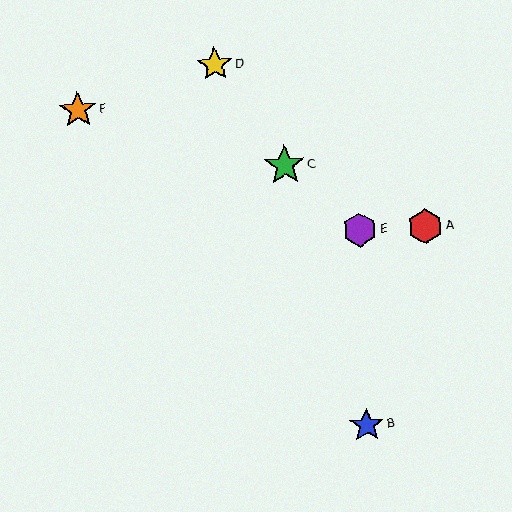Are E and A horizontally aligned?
Yes, both are at y≈230.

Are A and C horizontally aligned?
No, A is at y≈227 and C is at y≈165.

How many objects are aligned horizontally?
2 objects (A, E) are aligned horizontally.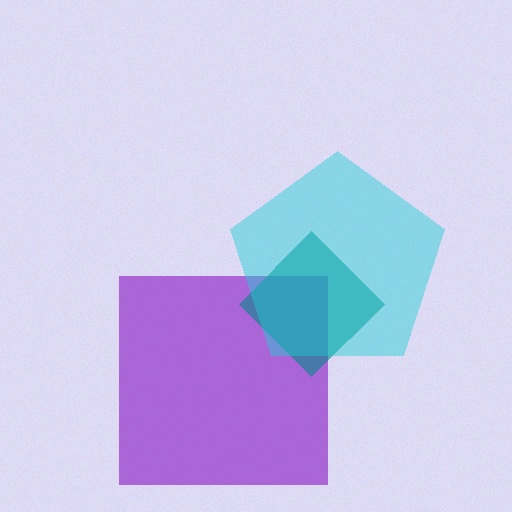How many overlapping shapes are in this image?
There are 3 overlapping shapes in the image.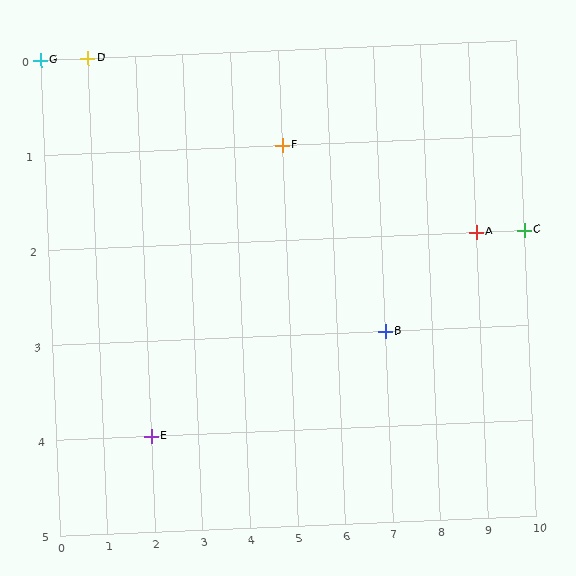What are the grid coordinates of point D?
Point D is at grid coordinates (1, 0).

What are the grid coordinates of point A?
Point A is at grid coordinates (9, 2).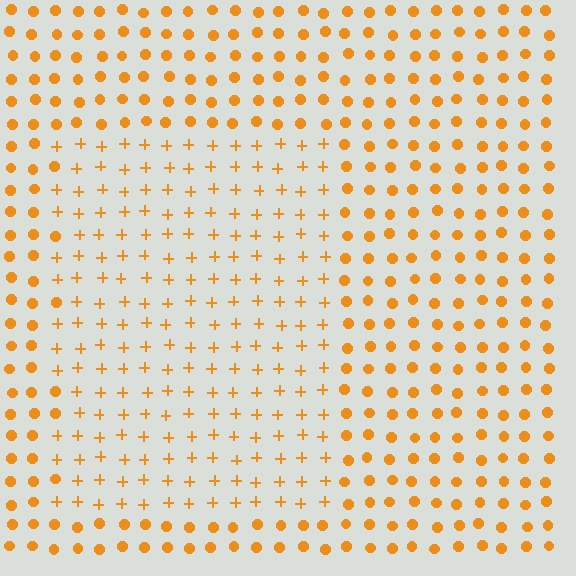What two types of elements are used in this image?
The image uses plus signs inside the rectangle region and circles outside it.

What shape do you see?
I see a rectangle.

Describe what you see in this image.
The image is filled with small orange elements arranged in a uniform grid. A rectangle-shaped region contains plus signs, while the surrounding area contains circles. The boundary is defined purely by the change in element shape.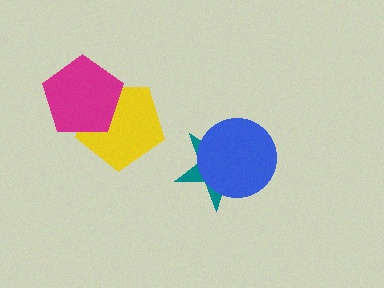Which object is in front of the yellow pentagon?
The magenta pentagon is in front of the yellow pentagon.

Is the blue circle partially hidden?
No, no other shape covers it.